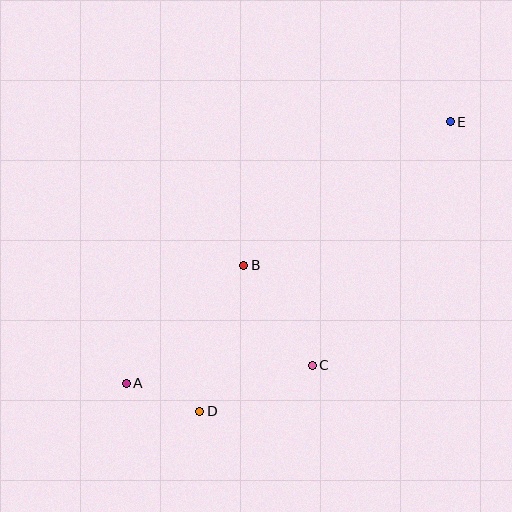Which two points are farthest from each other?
Points A and E are farthest from each other.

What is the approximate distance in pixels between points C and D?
The distance between C and D is approximately 121 pixels.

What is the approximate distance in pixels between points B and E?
The distance between B and E is approximately 252 pixels.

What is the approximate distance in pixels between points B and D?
The distance between B and D is approximately 152 pixels.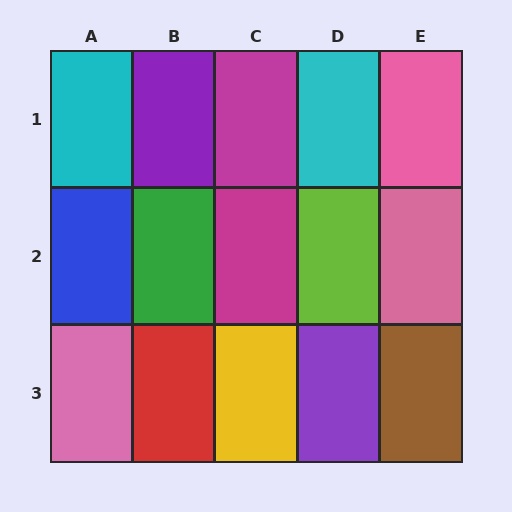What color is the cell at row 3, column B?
Red.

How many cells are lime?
1 cell is lime.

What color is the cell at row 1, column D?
Cyan.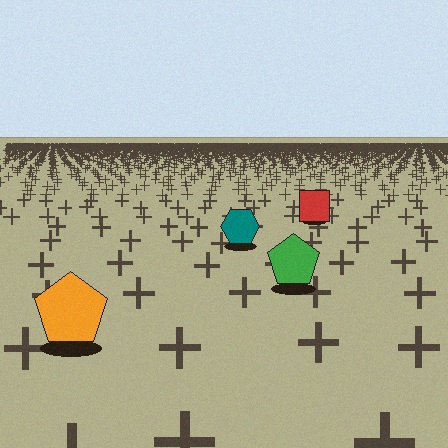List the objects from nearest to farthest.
From nearest to farthest: the orange pentagon, the green pentagon, the teal hexagon, the red square.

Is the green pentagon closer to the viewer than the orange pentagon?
No. The orange pentagon is closer — you can tell from the texture gradient: the ground texture is coarser near it.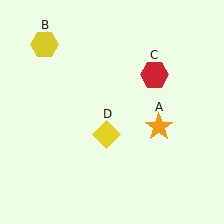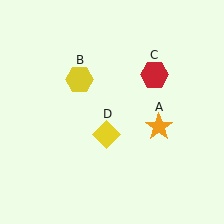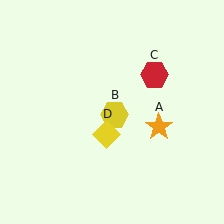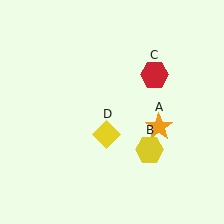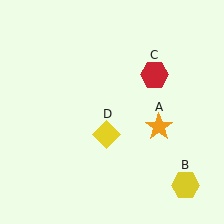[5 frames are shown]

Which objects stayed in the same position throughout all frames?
Orange star (object A) and red hexagon (object C) and yellow diamond (object D) remained stationary.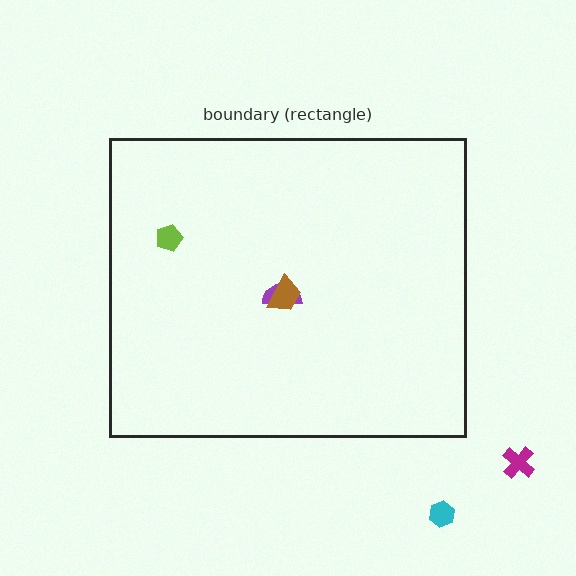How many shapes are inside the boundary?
3 inside, 2 outside.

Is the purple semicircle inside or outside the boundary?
Inside.